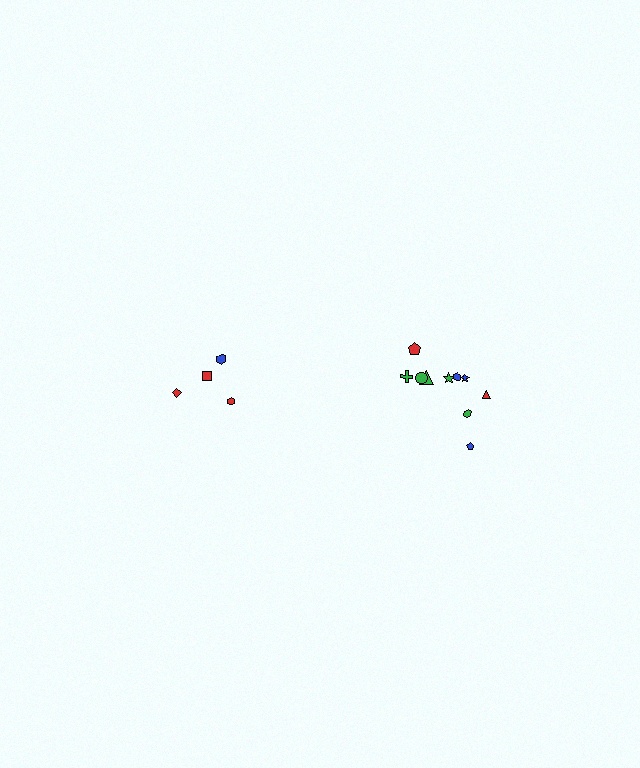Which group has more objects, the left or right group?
The right group.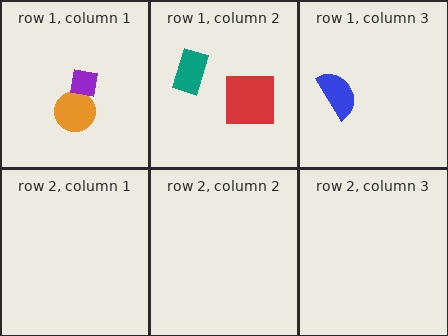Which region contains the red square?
The row 1, column 2 region.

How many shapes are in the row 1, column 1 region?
2.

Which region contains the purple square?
The row 1, column 1 region.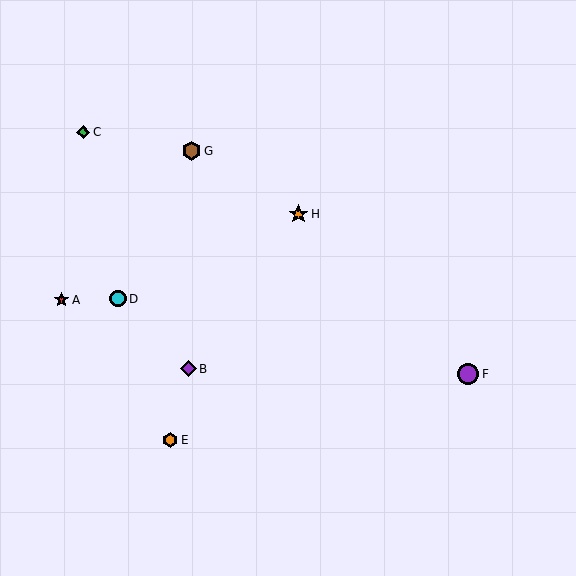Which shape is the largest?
The purple circle (labeled F) is the largest.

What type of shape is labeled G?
Shape G is a brown hexagon.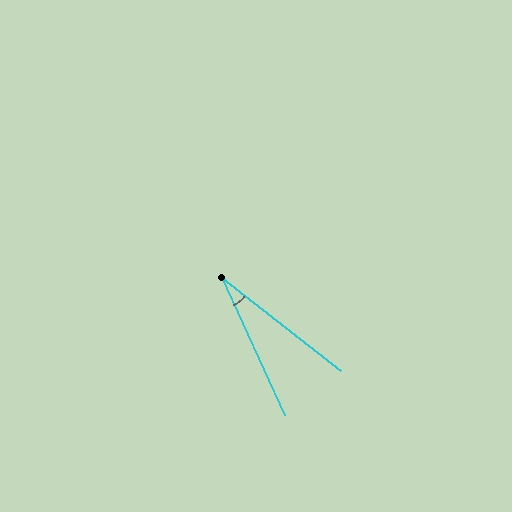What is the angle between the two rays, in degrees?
Approximately 27 degrees.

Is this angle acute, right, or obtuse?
It is acute.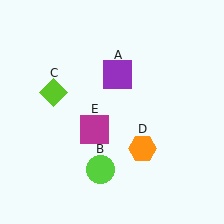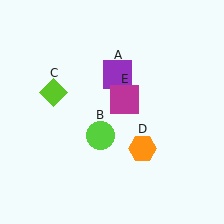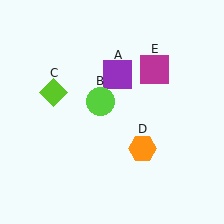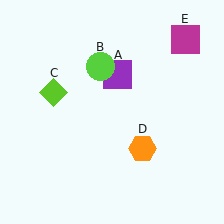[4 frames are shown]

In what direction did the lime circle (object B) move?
The lime circle (object B) moved up.